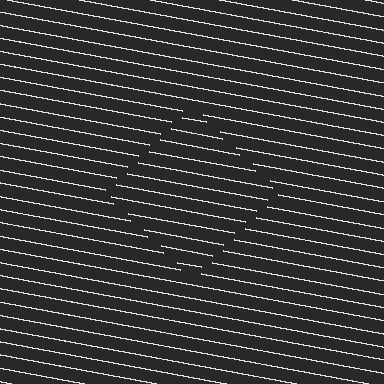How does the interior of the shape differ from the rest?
The interior of the shape contains the same grating, shifted by half a period — the contour is defined by the phase discontinuity where line-ends from the inner and outer gratings abut.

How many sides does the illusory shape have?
4 sides — the line-ends trace a square.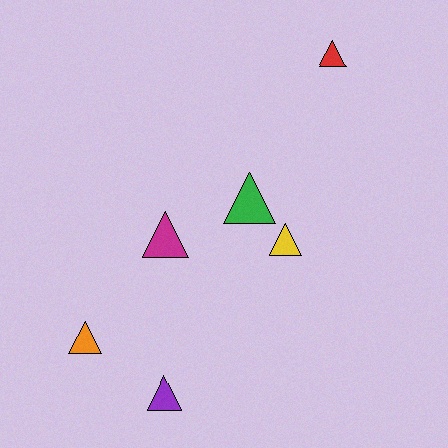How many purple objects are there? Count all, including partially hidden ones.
There is 1 purple object.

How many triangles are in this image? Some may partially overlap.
There are 6 triangles.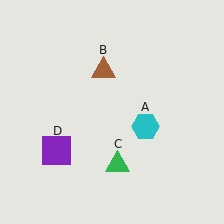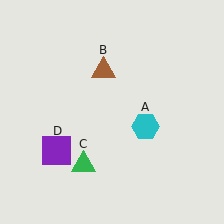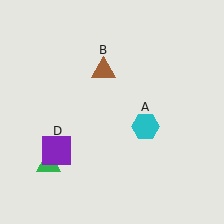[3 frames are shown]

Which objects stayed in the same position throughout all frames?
Cyan hexagon (object A) and brown triangle (object B) and purple square (object D) remained stationary.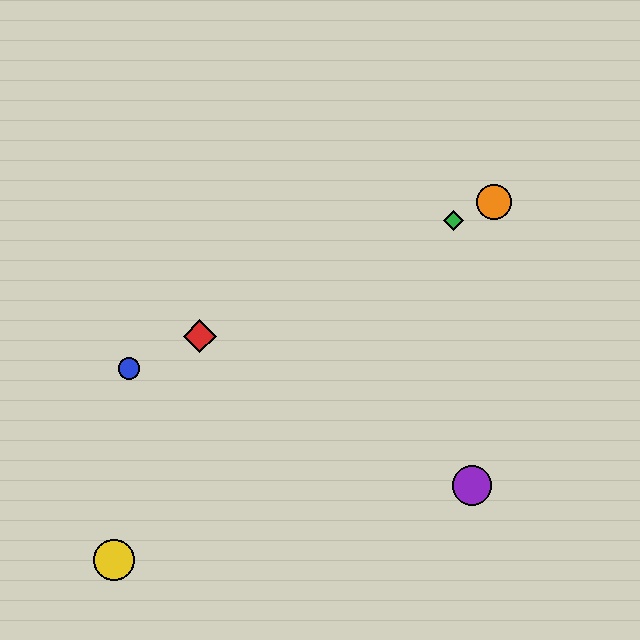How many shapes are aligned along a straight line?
4 shapes (the red diamond, the blue circle, the green diamond, the orange circle) are aligned along a straight line.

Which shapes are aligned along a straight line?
The red diamond, the blue circle, the green diamond, the orange circle are aligned along a straight line.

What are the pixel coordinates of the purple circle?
The purple circle is at (472, 486).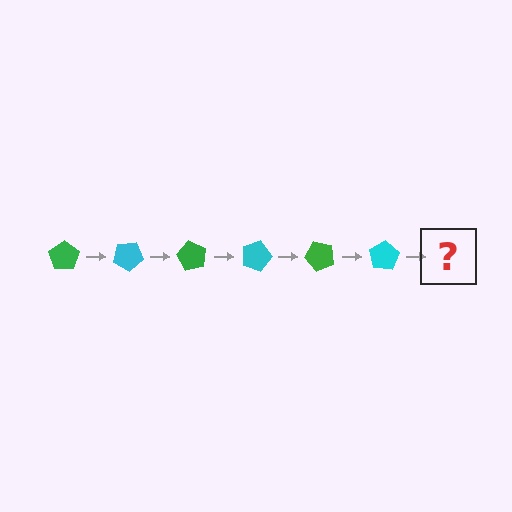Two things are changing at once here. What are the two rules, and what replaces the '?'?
The two rules are that it rotates 30 degrees each step and the color cycles through green and cyan. The '?' should be a green pentagon, rotated 180 degrees from the start.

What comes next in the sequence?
The next element should be a green pentagon, rotated 180 degrees from the start.